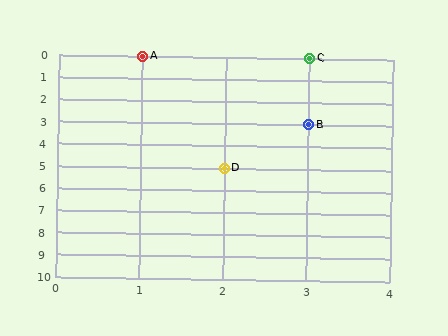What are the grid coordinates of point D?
Point D is at grid coordinates (2, 5).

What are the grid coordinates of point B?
Point B is at grid coordinates (3, 3).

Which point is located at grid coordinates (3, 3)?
Point B is at (3, 3).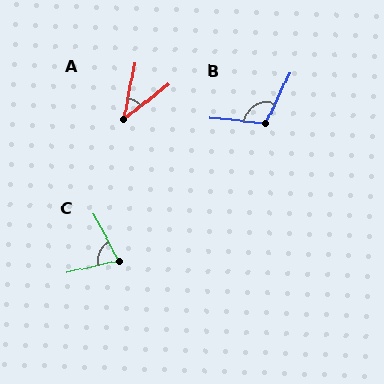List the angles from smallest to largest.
A (40°), C (75°), B (109°).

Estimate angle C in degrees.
Approximately 75 degrees.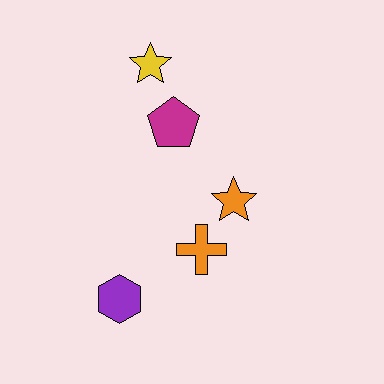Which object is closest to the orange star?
The orange cross is closest to the orange star.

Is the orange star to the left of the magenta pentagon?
No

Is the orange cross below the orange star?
Yes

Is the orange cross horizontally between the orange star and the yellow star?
Yes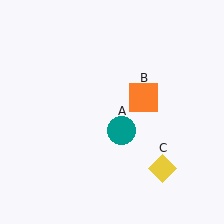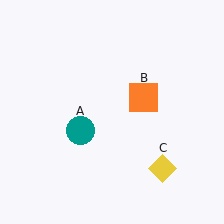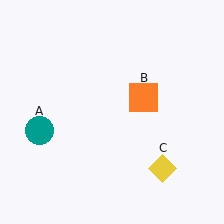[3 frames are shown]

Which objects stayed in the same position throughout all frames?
Orange square (object B) and yellow diamond (object C) remained stationary.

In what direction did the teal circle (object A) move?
The teal circle (object A) moved left.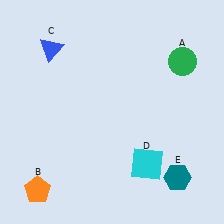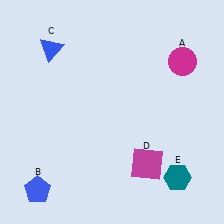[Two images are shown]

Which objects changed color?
A changed from green to magenta. B changed from orange to blue. D changed from cyan to magenta.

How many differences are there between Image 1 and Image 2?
There are 3 differences between the two images.